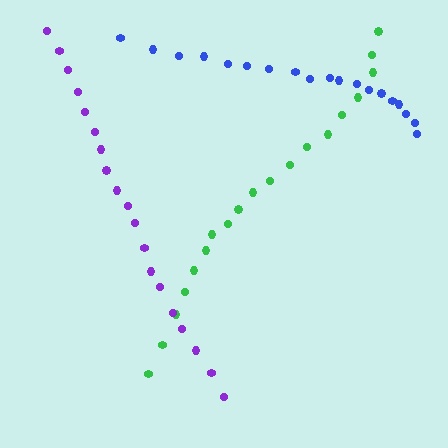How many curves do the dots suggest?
There are 3 distinct paths.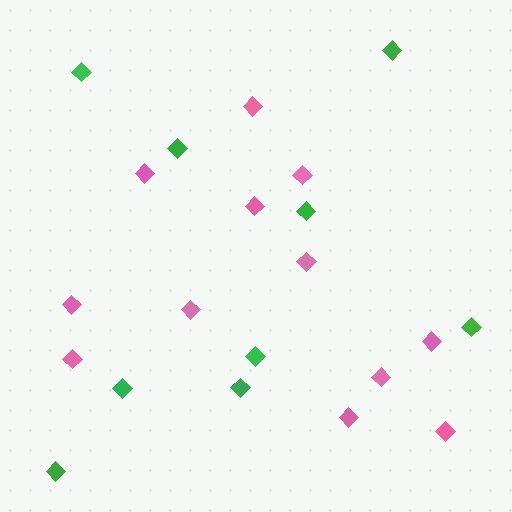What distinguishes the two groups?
There are 2 groups: one group of green diamonds (9) and one group of pink diamonds (12).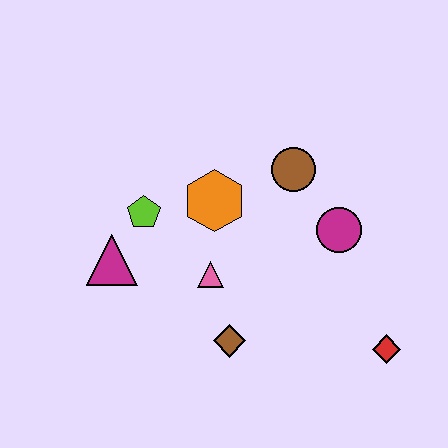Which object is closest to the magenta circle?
The brown circle is closest to the magenta circle.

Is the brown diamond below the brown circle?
Yes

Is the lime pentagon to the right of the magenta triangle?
Yes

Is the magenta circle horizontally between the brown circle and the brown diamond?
No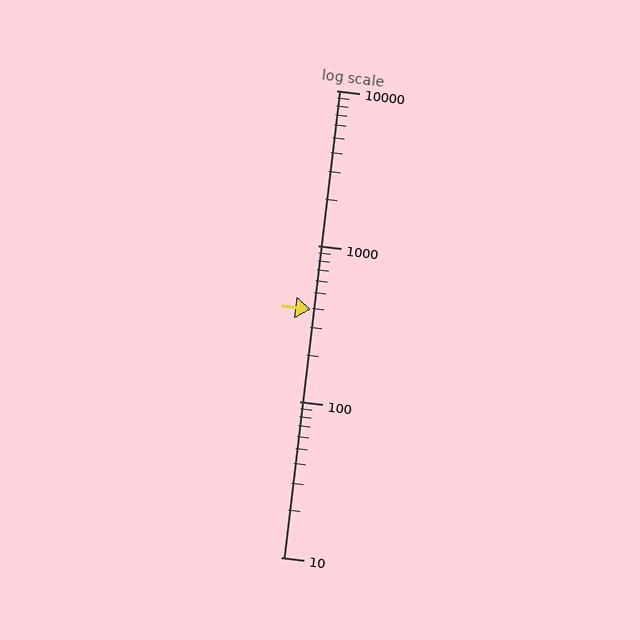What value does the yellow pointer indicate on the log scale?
The pointer indicates approximately 390.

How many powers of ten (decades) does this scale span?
The scale spans 3 decades, from 10 to 10000.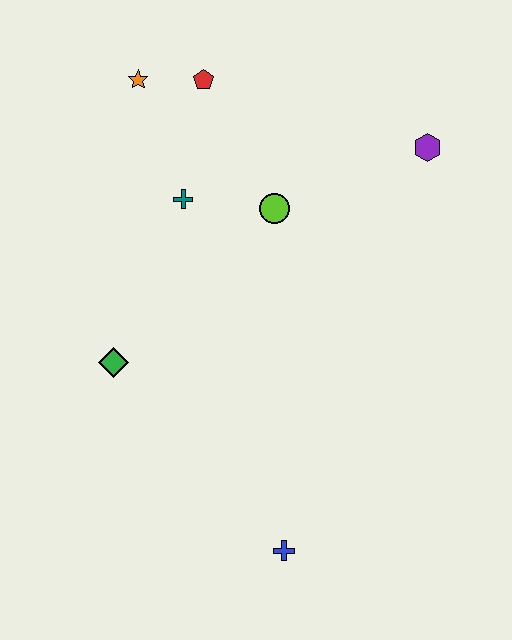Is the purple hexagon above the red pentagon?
No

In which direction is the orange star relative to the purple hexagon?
The orange star is to the left of the purple hexagon.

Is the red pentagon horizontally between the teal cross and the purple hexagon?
Yes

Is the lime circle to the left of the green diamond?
No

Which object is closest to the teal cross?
The lime circle is closest to the teal cross.